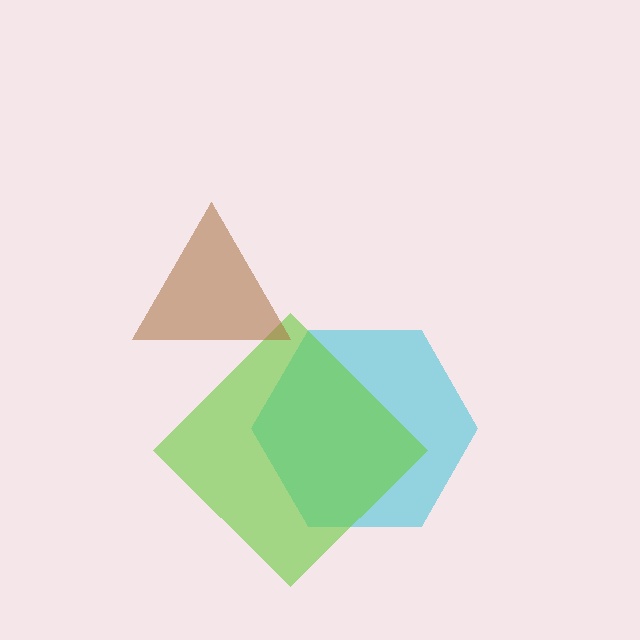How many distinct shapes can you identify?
There are 3 distinct shapes: a cyan hexagon, a lime diamond, a brown triangle.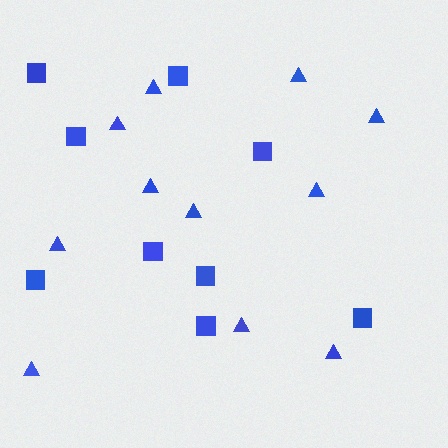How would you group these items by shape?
There are 2 groups: one group of triangles (11) and one group of squares (9).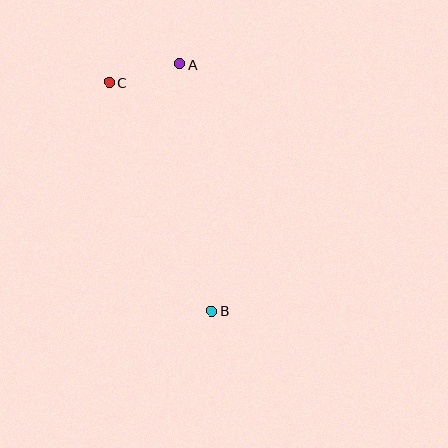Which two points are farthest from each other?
Points B and C are farthest from each other.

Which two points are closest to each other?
Points A and C are closest to each other.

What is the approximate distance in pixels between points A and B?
The distance between A and B is approximately 249 pixels.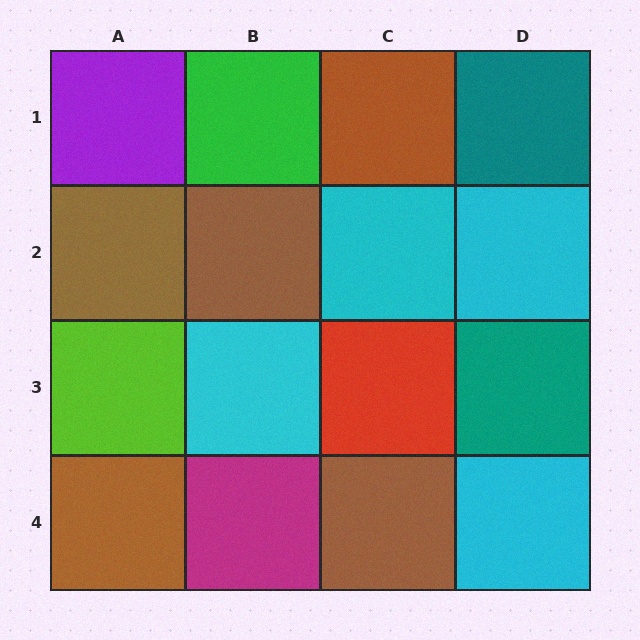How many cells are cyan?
4 cells are cyan.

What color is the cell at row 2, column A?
Brown.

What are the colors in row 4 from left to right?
Brown, magenta, brown, cyan.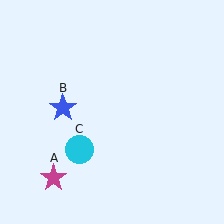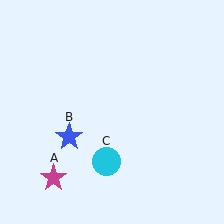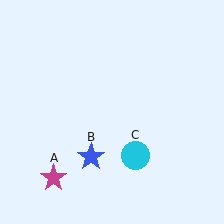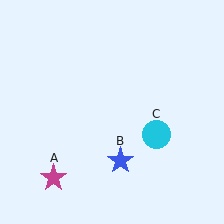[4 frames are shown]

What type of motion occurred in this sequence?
The blue star (object B), cyan circle (object C) rotated counterclockwise around the center of the scene.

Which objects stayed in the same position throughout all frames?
Magenta star (object A) remained stationary.